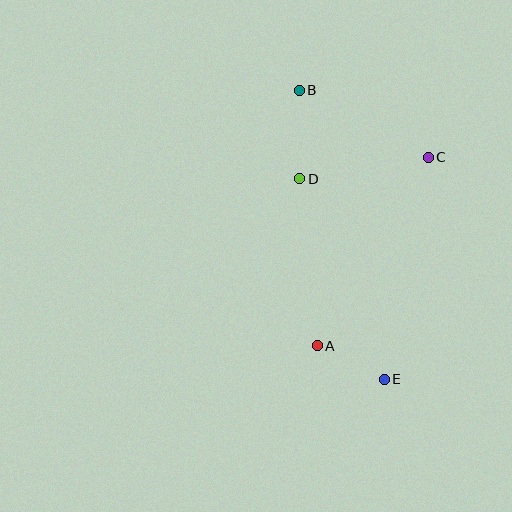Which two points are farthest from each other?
Points B and E are farthest from each other.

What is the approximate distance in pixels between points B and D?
The distance between B and D is approximately 88 pixels.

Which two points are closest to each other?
Points A and E are closest to each other.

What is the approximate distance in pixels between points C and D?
The distance between C and D is approximately 131 pixels.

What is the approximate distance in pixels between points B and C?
The distance between B and C is approximately 146 pixels.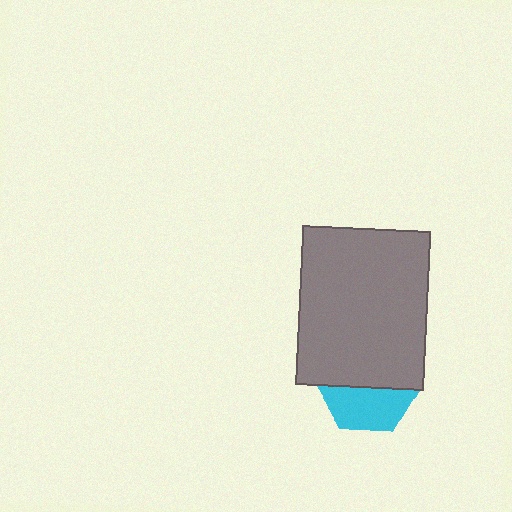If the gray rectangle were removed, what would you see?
You would see the complete cyan hexagon.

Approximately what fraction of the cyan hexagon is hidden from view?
Roughly 56% of the cyan hexagon is hidden behind the gray rectangle.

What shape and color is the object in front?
The object in front is a gray rectangle.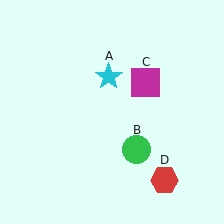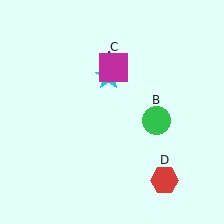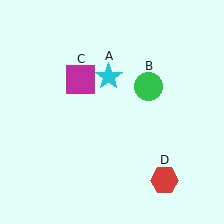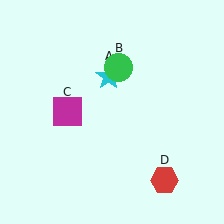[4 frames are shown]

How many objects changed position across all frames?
2 objects changed position: green circle (object B), magenta square (object C).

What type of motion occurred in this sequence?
The green circle (object B), magenta square (object C) rotated counterclockwise around the center of the scene.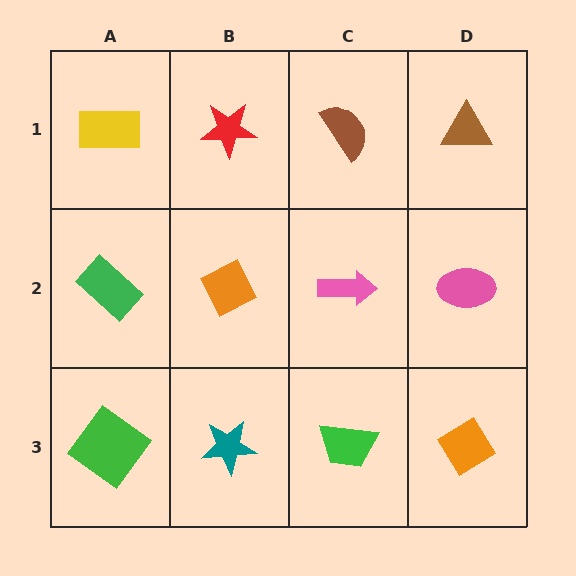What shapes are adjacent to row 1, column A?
A green rectangle (row 2, column A), a red star (row 1, column B).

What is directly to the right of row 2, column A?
An orange diamond.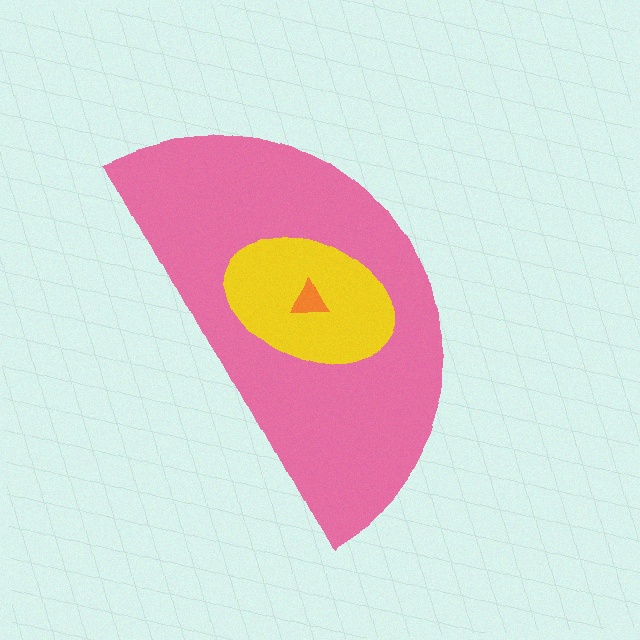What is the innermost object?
The orange triangle.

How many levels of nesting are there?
3.